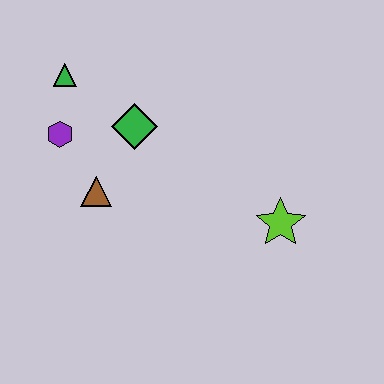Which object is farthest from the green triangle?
The lime star is farthest from the green triangle.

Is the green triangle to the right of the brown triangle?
No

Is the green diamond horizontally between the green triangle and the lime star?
Yes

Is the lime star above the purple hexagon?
No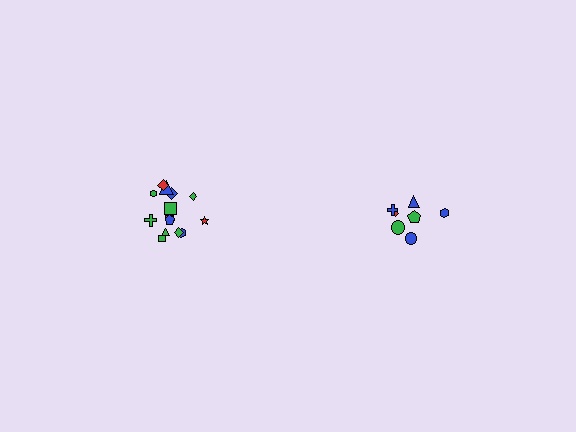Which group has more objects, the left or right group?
The left group.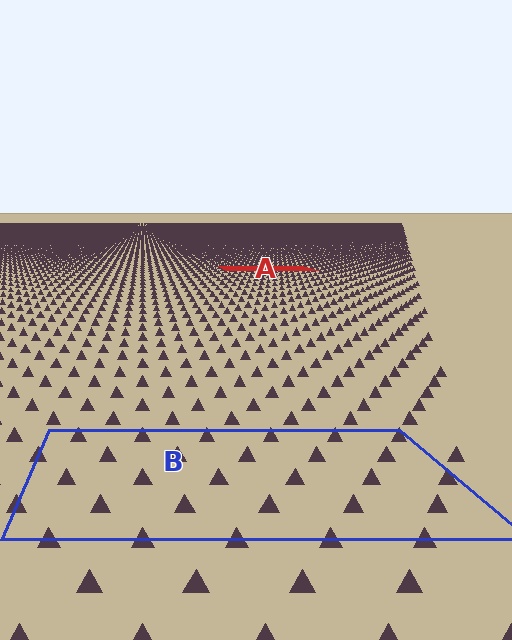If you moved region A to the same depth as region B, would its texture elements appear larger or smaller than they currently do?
They would appear larger. At a closer depth, the same texture elements are projected at a bigger on-screen size.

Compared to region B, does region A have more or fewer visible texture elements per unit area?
Region A has more texture elements per unit area — they are packed more densely because it is farther away.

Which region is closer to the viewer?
Region B is closer. The texture elements there are larger and more spread out.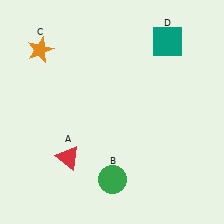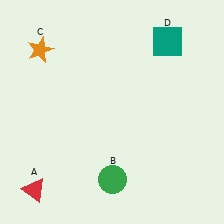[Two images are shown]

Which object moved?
The red triangle (A) moved left.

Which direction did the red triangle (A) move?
The red triangle (A) moved left.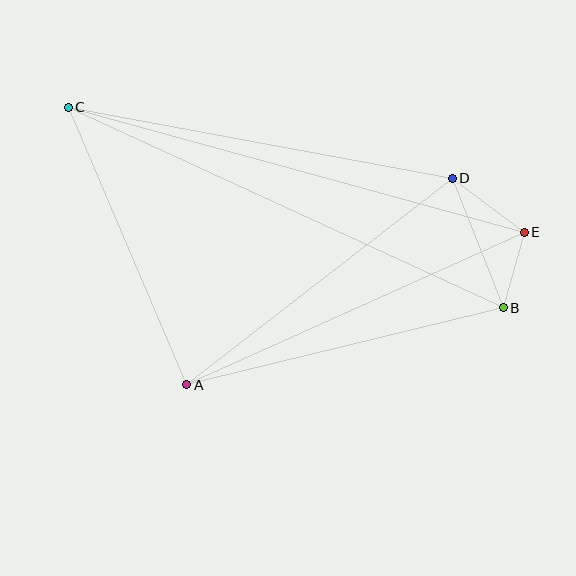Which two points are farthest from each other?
Points B and C are farthest from each other.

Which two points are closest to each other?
Points B and E are closest to each other.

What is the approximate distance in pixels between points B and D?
The distance between B and D is approximately 139 pixels.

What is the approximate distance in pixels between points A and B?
The distance between A and B is approximately 326 pixels.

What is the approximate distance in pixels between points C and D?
The distance between C and D is approximately 391 pixels.